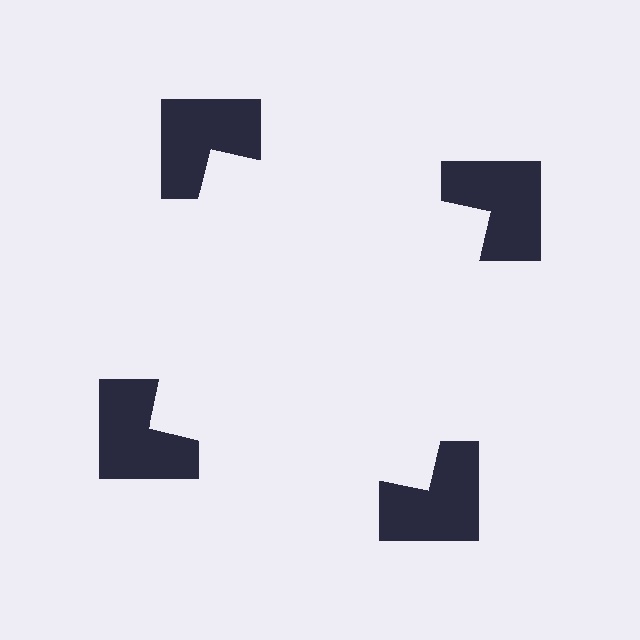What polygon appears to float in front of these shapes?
An illusory square — its edges are inferred from the aligned wedge cuts in the notched squares, not physically drawn.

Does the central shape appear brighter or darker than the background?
It typically appears slightly brighter than the background, even though no actual brightness change is drawn.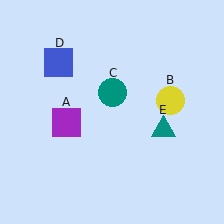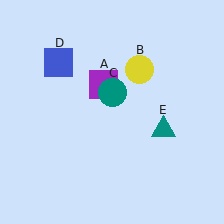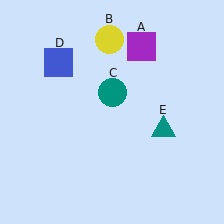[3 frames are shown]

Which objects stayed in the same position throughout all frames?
Teal circle (object C) and blue square (object D) and teal triangle (object E) remained stationary.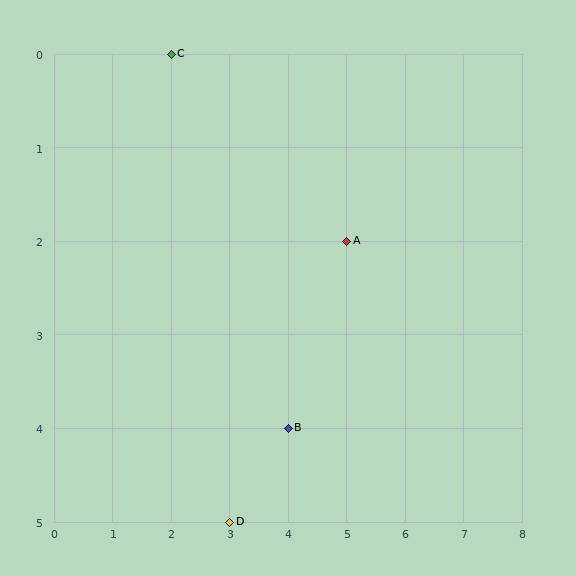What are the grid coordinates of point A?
Point A is at grid coordinates (5, 2).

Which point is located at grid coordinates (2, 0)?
Point C is at (2, 0).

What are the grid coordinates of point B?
Point B is at grid coordinates (4, 4).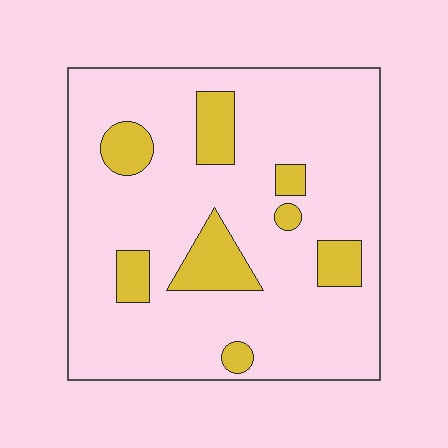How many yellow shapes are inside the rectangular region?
8.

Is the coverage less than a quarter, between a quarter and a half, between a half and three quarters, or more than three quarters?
Less than a quarter.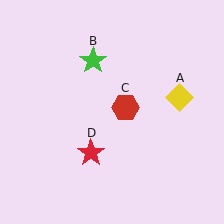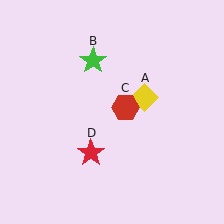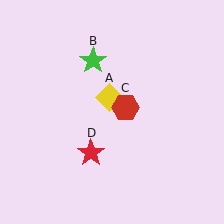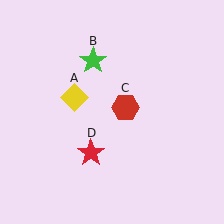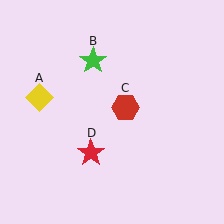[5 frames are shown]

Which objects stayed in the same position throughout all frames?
Green star (object B) and red hexagon (object C) and red star (object D) remained stationary.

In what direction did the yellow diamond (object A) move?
The yellow diamond (object A) moved left.